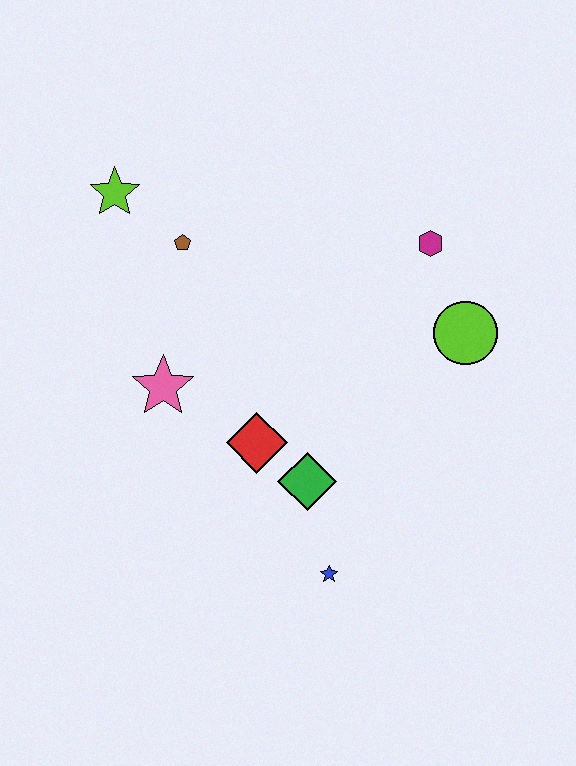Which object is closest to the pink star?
The red diamond is closest to the pink star.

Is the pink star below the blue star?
No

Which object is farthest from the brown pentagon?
The blue star is farthest from the brown pentagon.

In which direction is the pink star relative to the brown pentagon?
The pink star is below the brown pentagon.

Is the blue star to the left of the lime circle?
Yes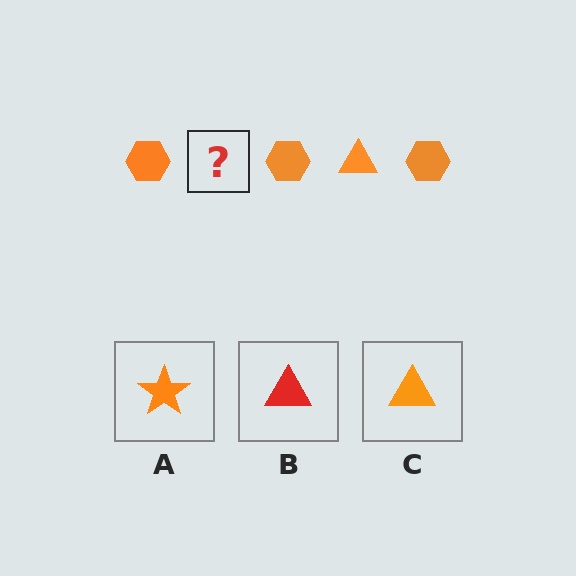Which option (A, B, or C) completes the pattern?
C.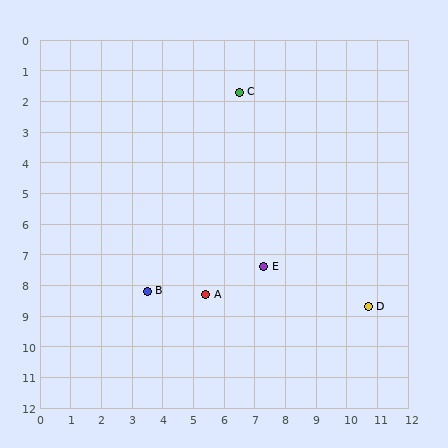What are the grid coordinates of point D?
Point D is at approximately (10.7, 8.7).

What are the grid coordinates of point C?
Point C is at approximately (6.5, 1.7).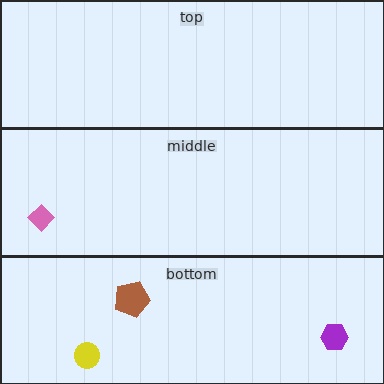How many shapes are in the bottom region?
3.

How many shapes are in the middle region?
1.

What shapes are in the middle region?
The pink diamond.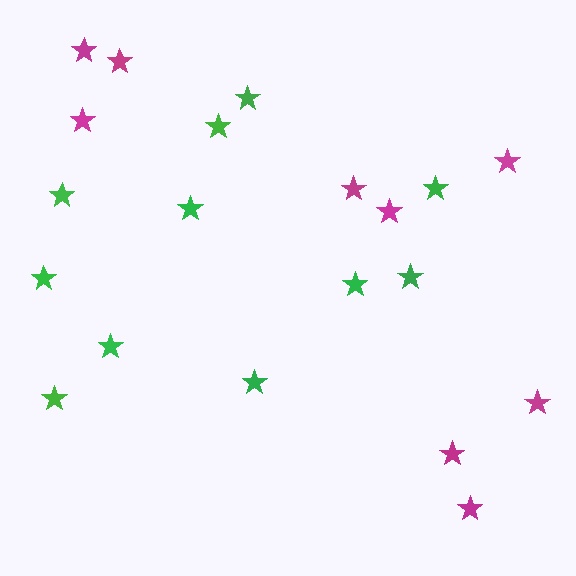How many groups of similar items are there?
There are 2 groups: one group of magenta stars (9) and one group of green stars (11).